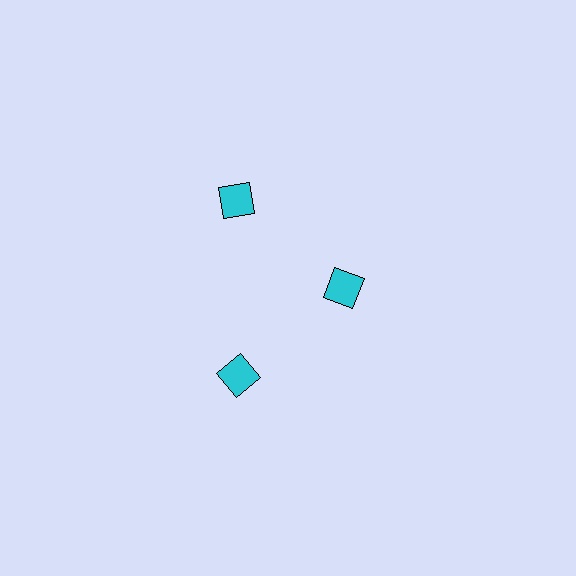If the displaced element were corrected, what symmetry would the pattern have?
It would have 3-fold rotational symmetry — the pattern would map onto itself every 120 degrees.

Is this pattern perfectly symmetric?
No. The 3 cyan diamonds are arranged in a ring, but one element near the 3 o'clock position is pulled inward toward the center, breaking the 3-fold rotational symmetry.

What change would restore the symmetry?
The symmetry would be restored by moving it outward, back onto the ring so that all 3 diamonds sit at equal angles and equal distance from the center.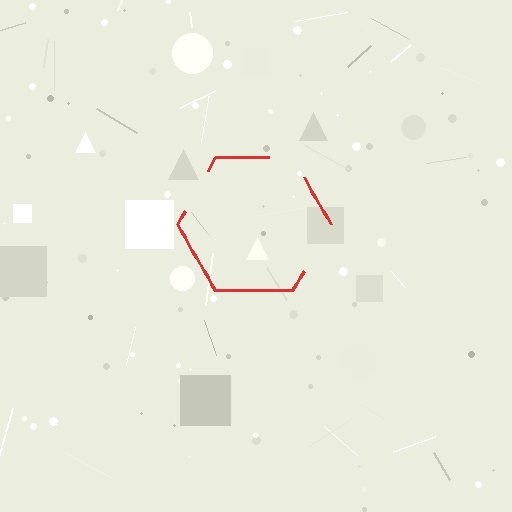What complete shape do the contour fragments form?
The contour fragments form a hexagon.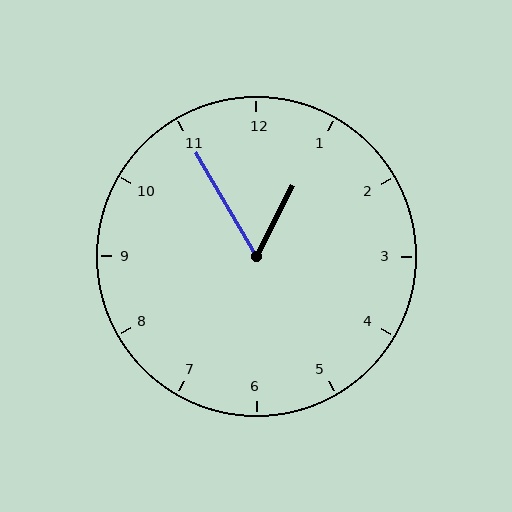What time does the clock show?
12:55.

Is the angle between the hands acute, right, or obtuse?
It is acute.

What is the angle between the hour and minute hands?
Approximately 58 degrees.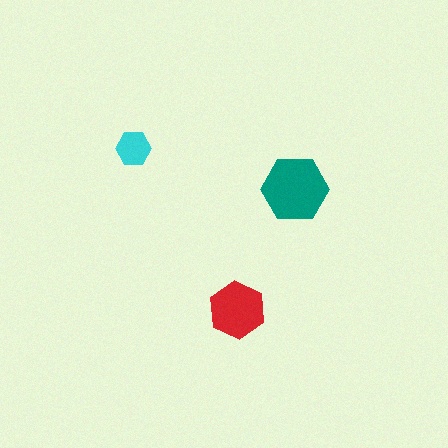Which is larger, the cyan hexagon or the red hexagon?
The red one.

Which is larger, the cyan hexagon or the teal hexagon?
The teal one.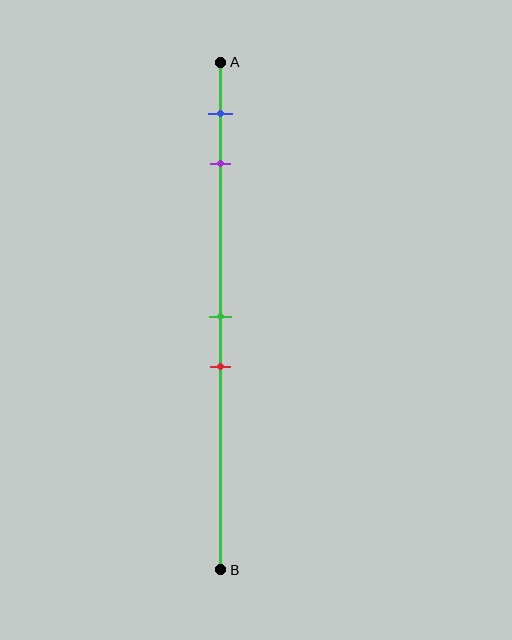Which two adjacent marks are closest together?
The green and red marks are the closest adjacent pair.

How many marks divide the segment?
There are 4 marks dividing the segment.